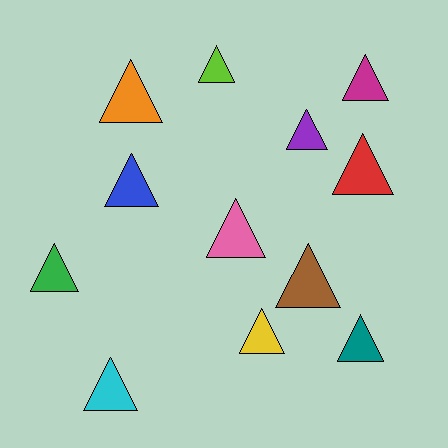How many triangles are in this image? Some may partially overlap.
There are 12 triangles.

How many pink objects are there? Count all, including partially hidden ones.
There is 1 pink object.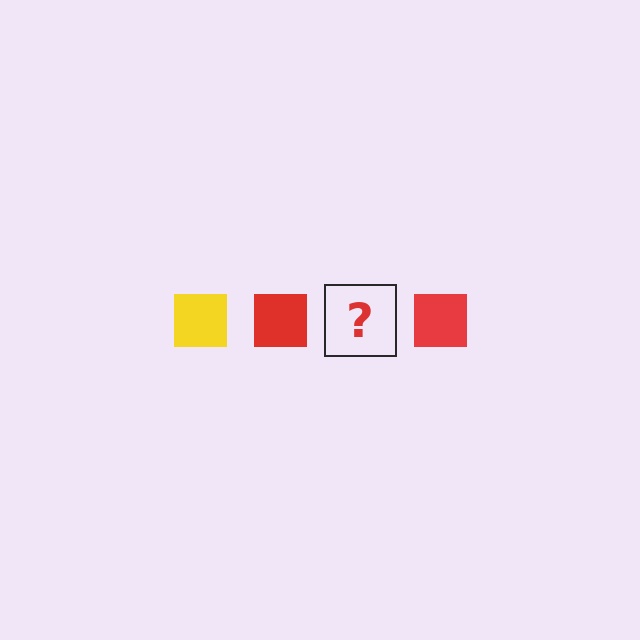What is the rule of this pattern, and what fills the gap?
The rule is that the pattern cycles through yellow, red squares. The gap should be filled with a yellow square.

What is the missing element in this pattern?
The missing element is a yellow square.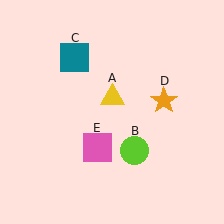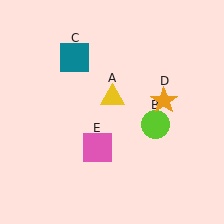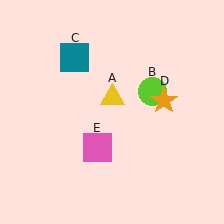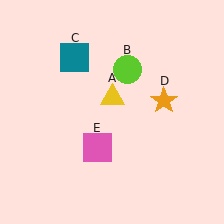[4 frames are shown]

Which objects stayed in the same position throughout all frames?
Yellow triangle (object A) and teal square (object C) and orange star (object D) and pink square (object E) remained stationary.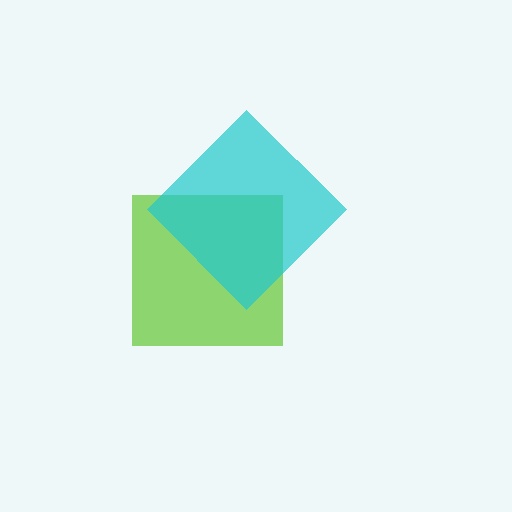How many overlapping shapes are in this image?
There are 2 overlapping shapes in the image.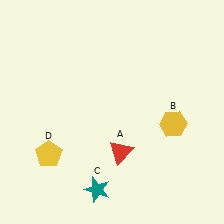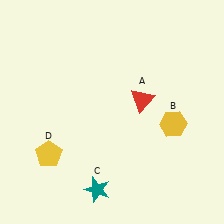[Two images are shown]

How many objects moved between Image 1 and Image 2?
1 object moved between the two images.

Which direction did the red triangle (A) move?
The red triangle (A) moved up.